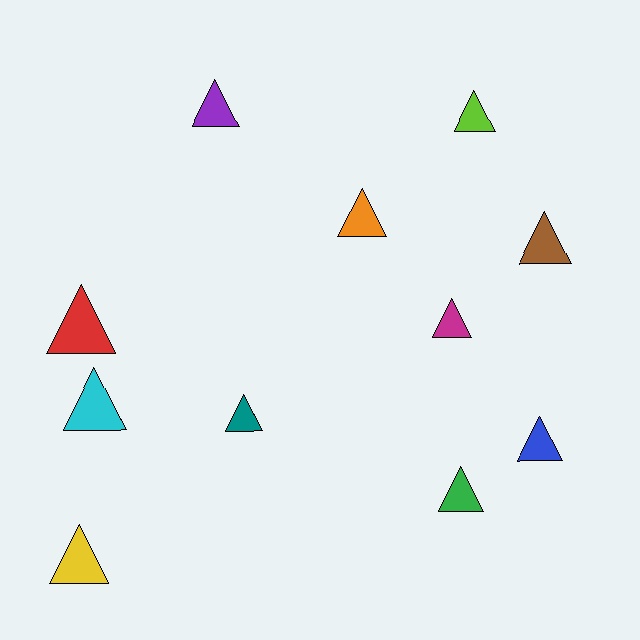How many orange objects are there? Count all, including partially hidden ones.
There is 1 orange object.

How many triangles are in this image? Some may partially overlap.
There are 11 triangles.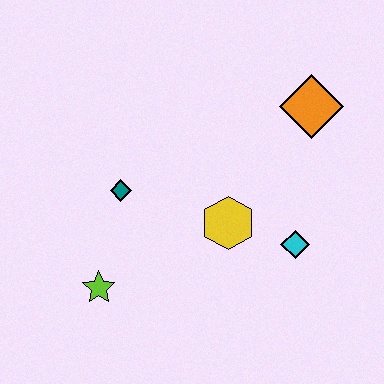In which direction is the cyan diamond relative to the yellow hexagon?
The cyan diamond is to the right of the yellow hexagon.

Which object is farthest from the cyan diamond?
The lime star is farthest from the cyan diamond.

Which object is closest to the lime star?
The teal diamond is closest to the lime star.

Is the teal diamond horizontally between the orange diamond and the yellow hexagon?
No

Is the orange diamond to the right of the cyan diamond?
Yes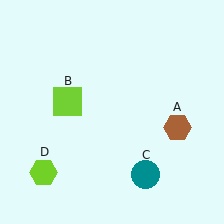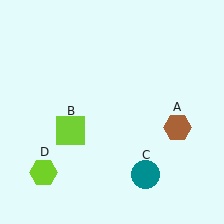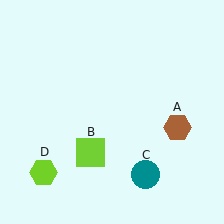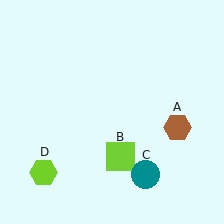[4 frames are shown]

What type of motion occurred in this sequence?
The lime square (object B) rotated counterclockwise around the center of the scene.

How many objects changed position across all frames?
1 object changed position: lime square (object B).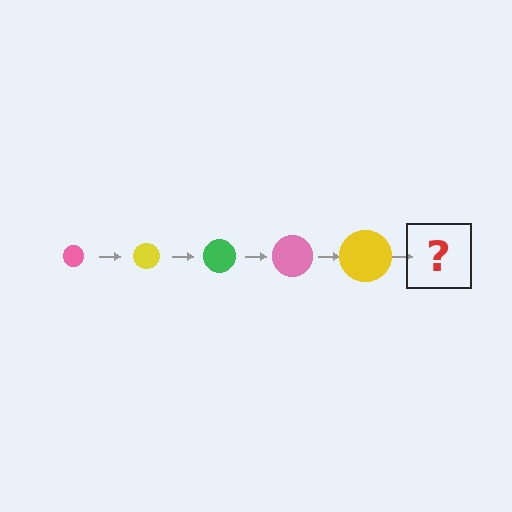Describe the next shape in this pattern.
It should be a green circle, larger than the previous one.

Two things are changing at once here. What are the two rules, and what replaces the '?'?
The two rules are that the circle grows larger each step and the color cycles through pink, yellow, and green. The '?' should be a green circle, larger than the previous one.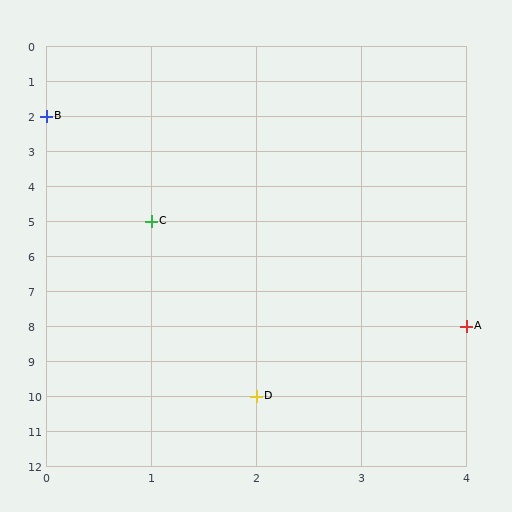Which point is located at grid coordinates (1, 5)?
Point C is at (1, 5).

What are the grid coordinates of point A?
Point A is at grid coordinates (4, 8).